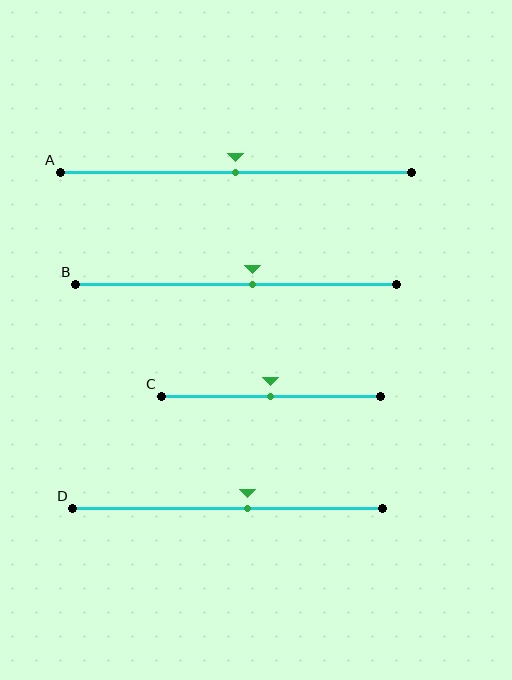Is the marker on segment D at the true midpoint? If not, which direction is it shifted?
No, the marker on segment D is shifted to the right by about 7% of the segment length.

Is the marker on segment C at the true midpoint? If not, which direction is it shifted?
Yes, the marker on segment C is at the true midpoint.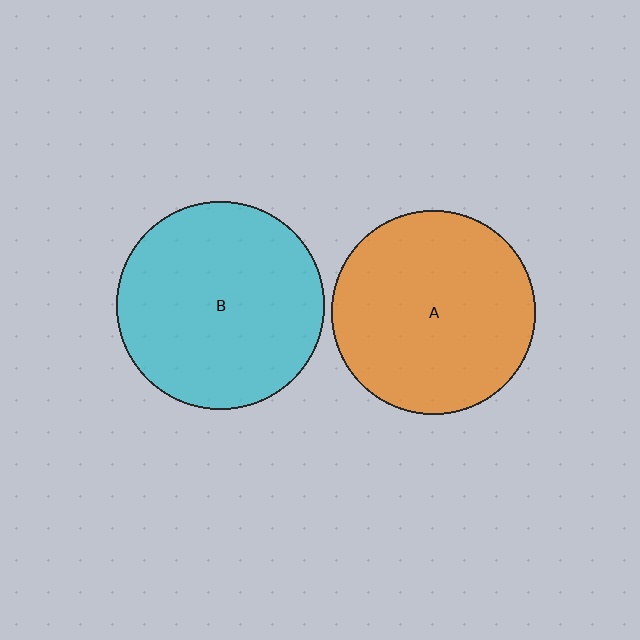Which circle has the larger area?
Circle B (cyan).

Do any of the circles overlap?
No, none of the circles overlap.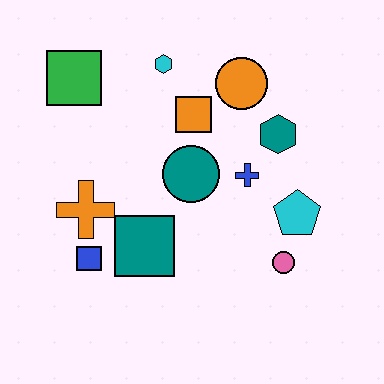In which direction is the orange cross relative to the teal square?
The orange cross is to the left of the teal square.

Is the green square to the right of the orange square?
No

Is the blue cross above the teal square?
Yes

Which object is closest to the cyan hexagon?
The orange square is closest to the cyan hexagon.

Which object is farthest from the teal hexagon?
The blue square is farthest from the teal hexagon.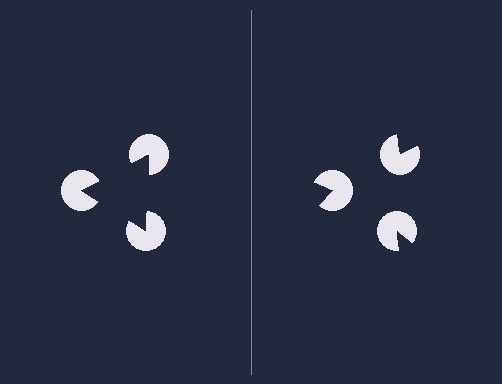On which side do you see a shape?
An illusory triangle appears on the left side. On the right side the wedge cuts are rotated, so no coherent shape forms.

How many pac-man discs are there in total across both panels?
6 — 3 on each side.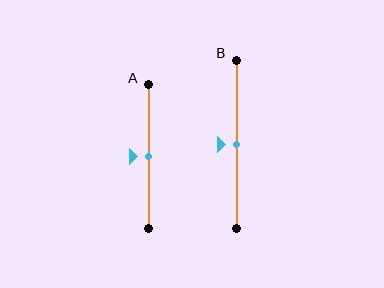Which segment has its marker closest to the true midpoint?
Segment A has its marker closest to the true midpoint.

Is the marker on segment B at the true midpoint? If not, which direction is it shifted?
Yes, the marker on segment B is at the true midpoint.